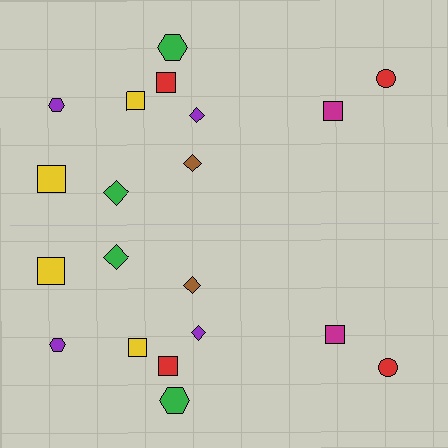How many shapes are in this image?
There are 20 shapes in this image.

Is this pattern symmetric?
Yes, this pattern has bilateral (reflection) symmetry.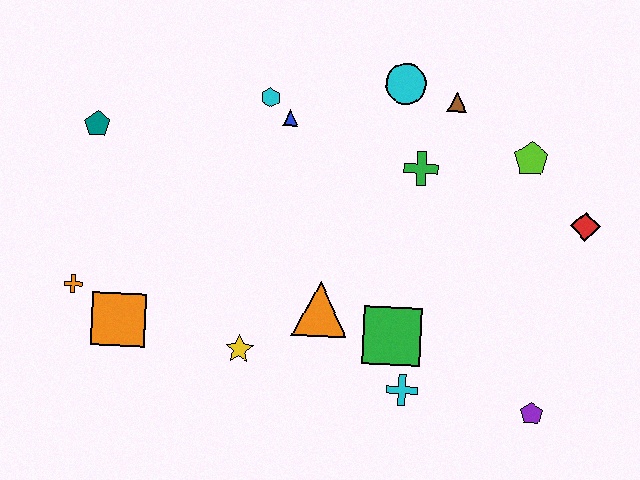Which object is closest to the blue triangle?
The cyan hexagon is closest to the blue triangle.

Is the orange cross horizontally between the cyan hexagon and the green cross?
No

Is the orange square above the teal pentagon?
No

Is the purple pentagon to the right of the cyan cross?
Yes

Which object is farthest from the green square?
The teal pentagon is farthest from the green square.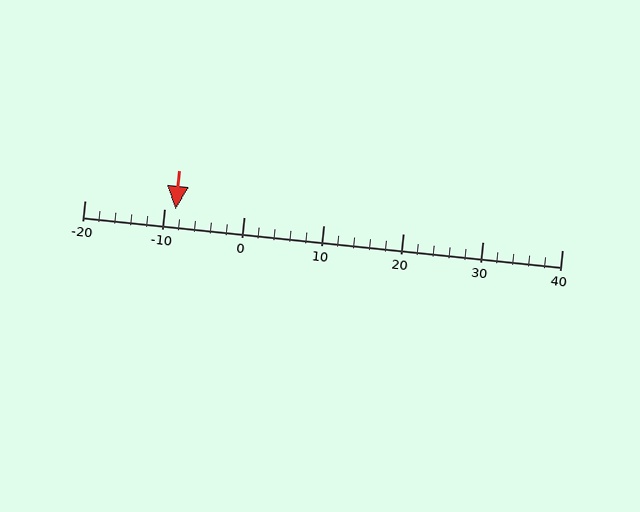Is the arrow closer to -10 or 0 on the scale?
The arrow is closer to -10.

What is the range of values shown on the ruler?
The ruler shows values from -20 to 40.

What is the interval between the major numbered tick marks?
The major tick marks are spaced 10 units apart.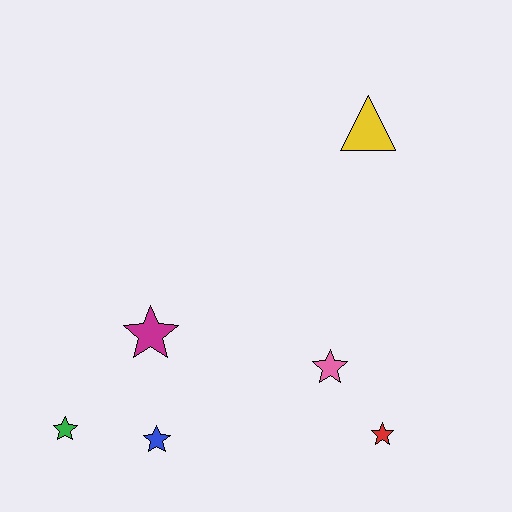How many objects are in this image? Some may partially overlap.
There are 6 objects.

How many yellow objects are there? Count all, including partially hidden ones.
There is 1 yellow object.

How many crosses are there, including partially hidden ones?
There are no crosses.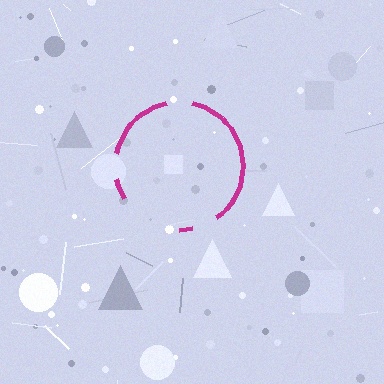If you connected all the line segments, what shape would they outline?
They would outline a circle.